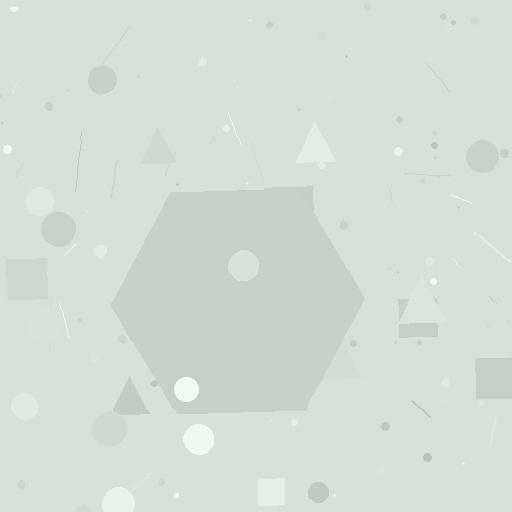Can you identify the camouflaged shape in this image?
The camouflaged shape is a hexagon.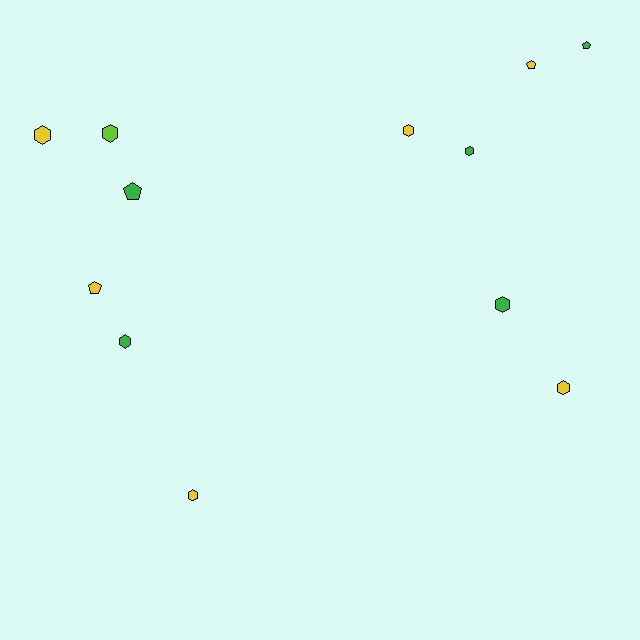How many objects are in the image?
There are 12 objects.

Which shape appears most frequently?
Hexagon, with 8 objects.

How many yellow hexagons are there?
There are 4 yellow hexagons.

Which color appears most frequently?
Yellow, with 6 objects.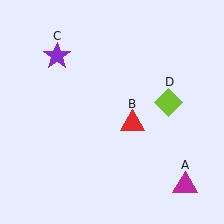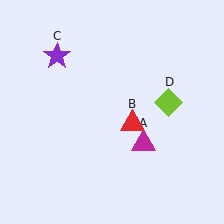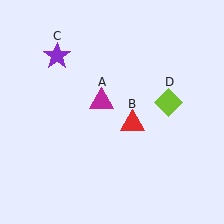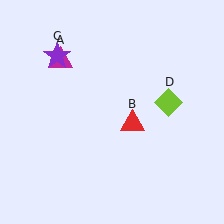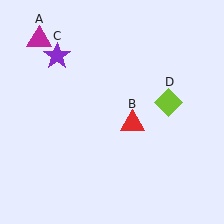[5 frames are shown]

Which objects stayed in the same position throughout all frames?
Red triangle (object B) and purple star (object C) and lime diamond (object D) remained stationary.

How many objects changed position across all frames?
1 object changed position: magenta triangle (object A).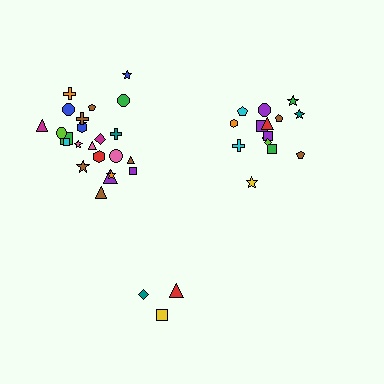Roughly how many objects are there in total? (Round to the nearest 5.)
Roughly 45 objects in total.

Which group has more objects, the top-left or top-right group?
The top-left group.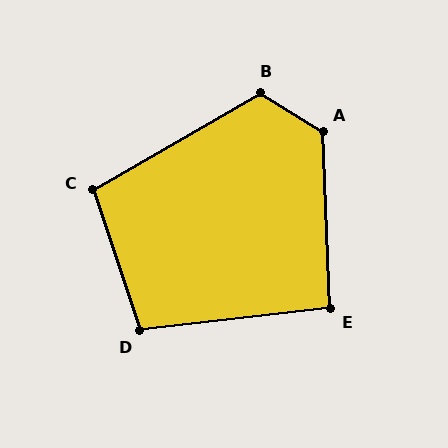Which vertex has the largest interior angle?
A, at approximately 124 degrees.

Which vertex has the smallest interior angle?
E, at approximately 94 degrees.